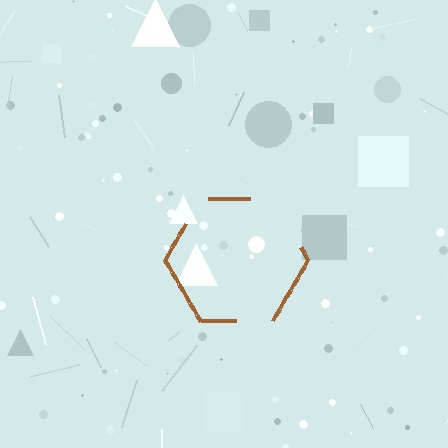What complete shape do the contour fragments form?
The contour fragments form a hexagon.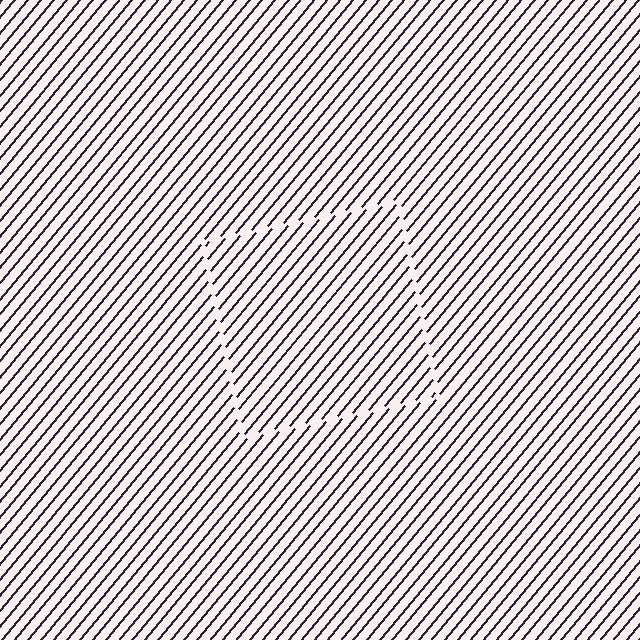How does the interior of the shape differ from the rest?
The interior of the shape contains the same grating, shifted by half a period — the contour is defined by the phase discontinuity where line-ends from the inner and outer gratings abut.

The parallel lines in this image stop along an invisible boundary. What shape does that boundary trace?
An illusory square. The interior of the shape contains the same grating, shifted by half a period — the contour is defined by the phase discontinuity where line-ends from the inner and outer gratings abut.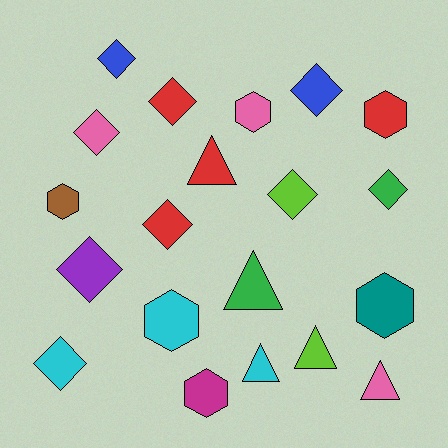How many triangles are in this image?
There are 5 triangles.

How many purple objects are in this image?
There is 1 purple object.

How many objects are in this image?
There are 20 objects.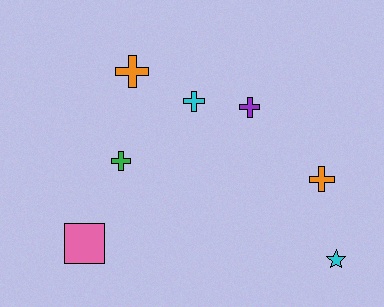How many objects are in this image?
There are 7 objects.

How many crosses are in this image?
There are 5 crosses.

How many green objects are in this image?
There is 1 green object.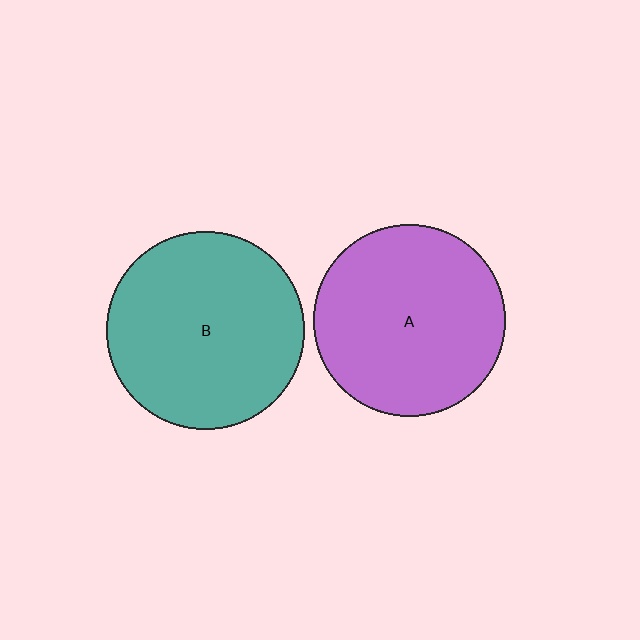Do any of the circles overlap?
No, none of the circles overlap.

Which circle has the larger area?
Circle B (teal).